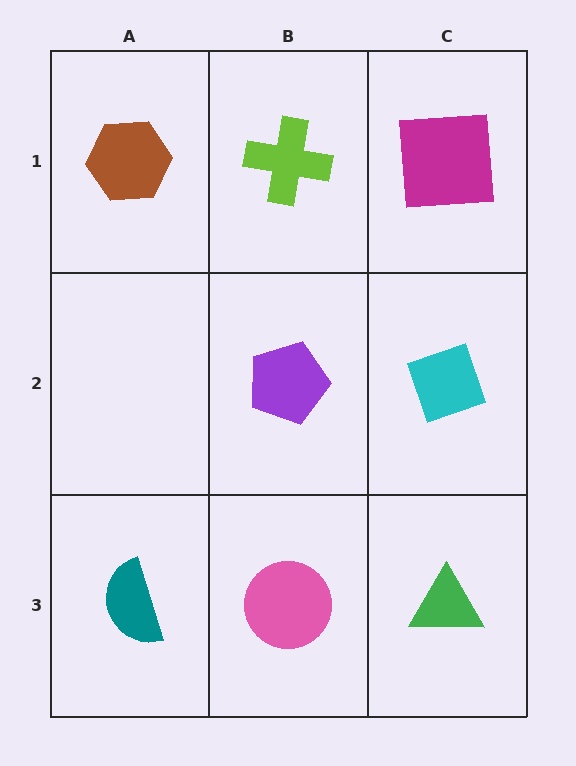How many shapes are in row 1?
3 shapes.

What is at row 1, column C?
A magenta square.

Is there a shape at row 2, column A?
No, that cell is empty.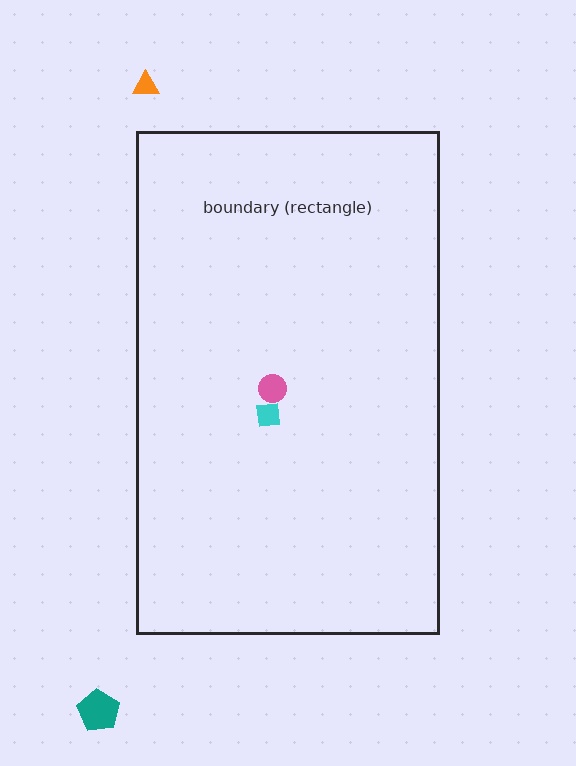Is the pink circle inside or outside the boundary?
Inside.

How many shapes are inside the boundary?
2 inside, 2 outside.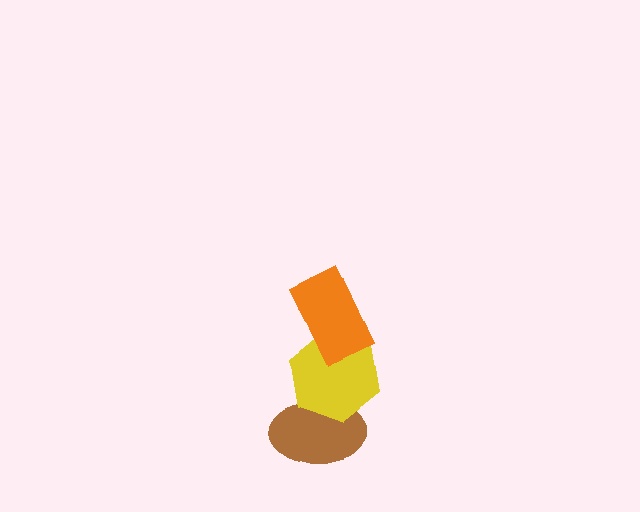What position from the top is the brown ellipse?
The brown ellipse is 3rd from the top.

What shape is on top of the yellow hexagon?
The orange rectangle is on top of the yellow hexagon.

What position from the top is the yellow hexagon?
The yellow hexagon is 2nd from the top.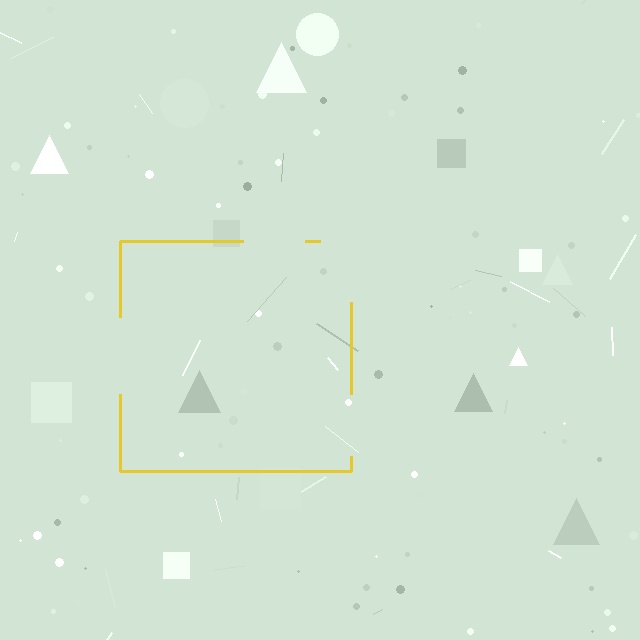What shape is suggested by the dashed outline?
The dashed outline suggests a square.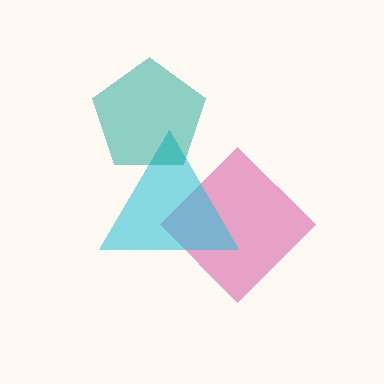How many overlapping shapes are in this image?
There are 3 overlapping shapes in the image.